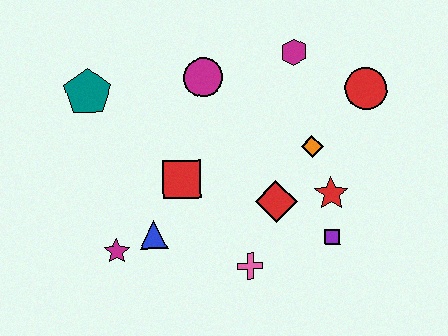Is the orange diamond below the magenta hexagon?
Yes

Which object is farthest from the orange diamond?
The teal pentagon is farthest from the orange diamond.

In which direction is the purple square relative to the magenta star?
The purple square is to the right of the magenta star.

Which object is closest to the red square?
The blue triangle is closest to the red square.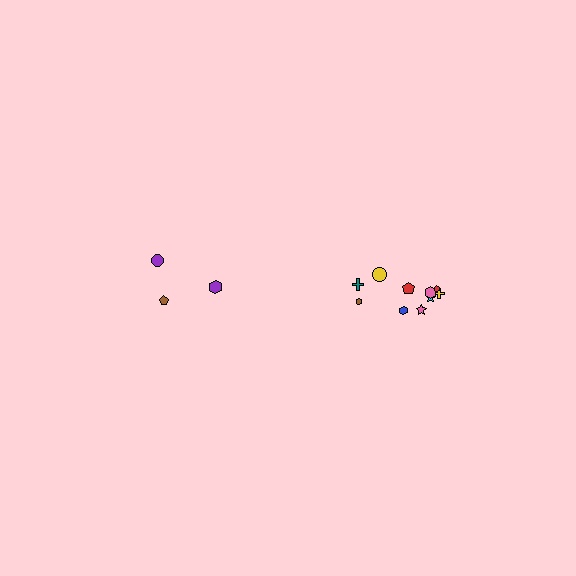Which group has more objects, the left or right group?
The right group.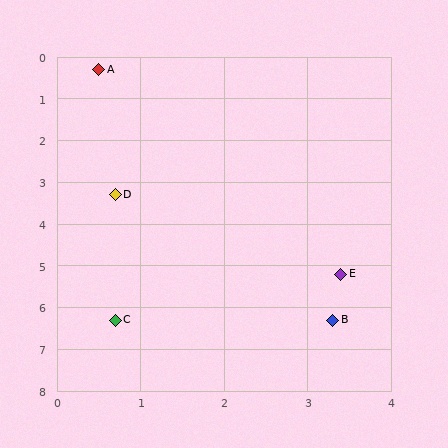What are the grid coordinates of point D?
Point D is at approximately (0.7, 3.3).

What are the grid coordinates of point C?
Point C is at approximately (0.7, 6.3).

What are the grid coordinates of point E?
Point E is at approximately (3.4, 5.2).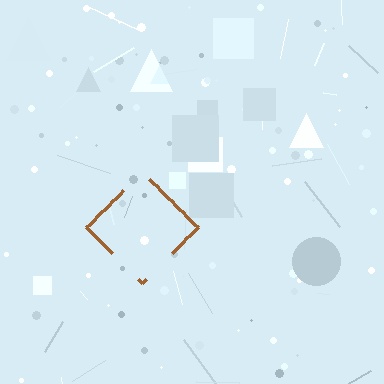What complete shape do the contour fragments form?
The contour fragments form a diamond.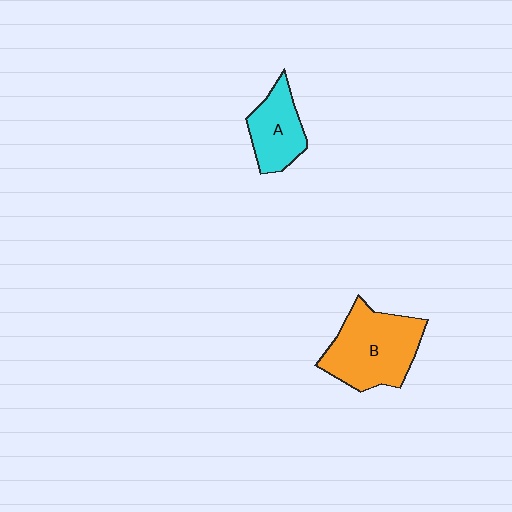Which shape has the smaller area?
Shape A (cyan).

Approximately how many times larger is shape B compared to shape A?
Approximately 1.7 times.